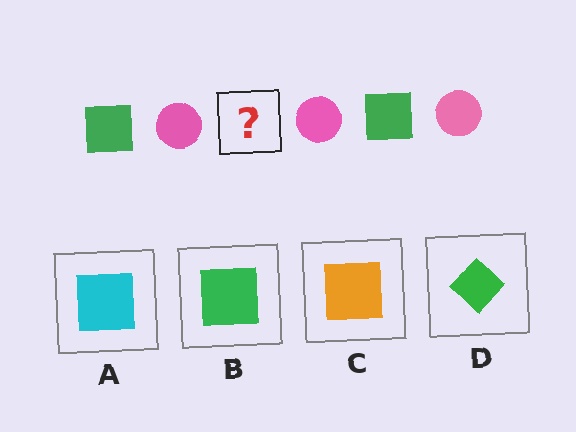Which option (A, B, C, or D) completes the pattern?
B.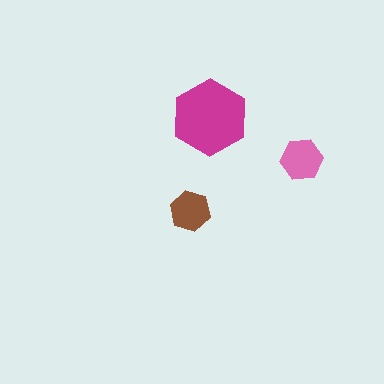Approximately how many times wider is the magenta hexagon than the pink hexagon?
About 2 times wider.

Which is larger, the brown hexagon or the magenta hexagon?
The magenta one.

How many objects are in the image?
There are 3 objects in the image.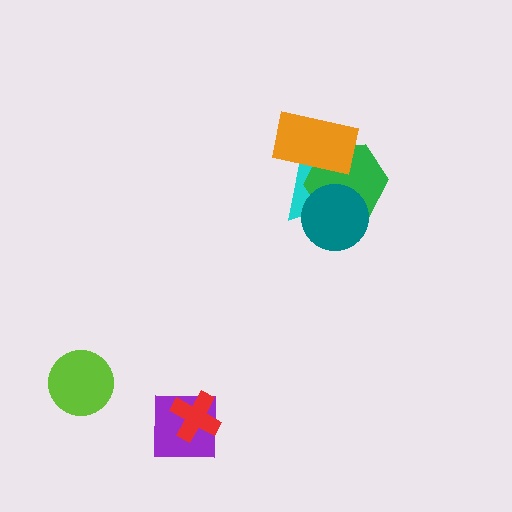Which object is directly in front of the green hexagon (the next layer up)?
The teal circle is directly in front of the green hexagon.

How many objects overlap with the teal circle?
2 objects overlap with the teal circle.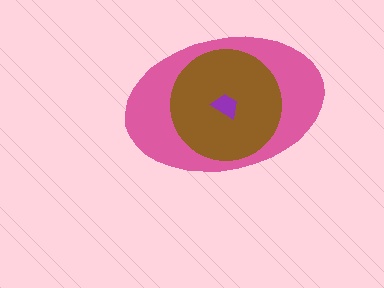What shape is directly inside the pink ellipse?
The brown circle.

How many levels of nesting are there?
3.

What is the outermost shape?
The pink ellipse.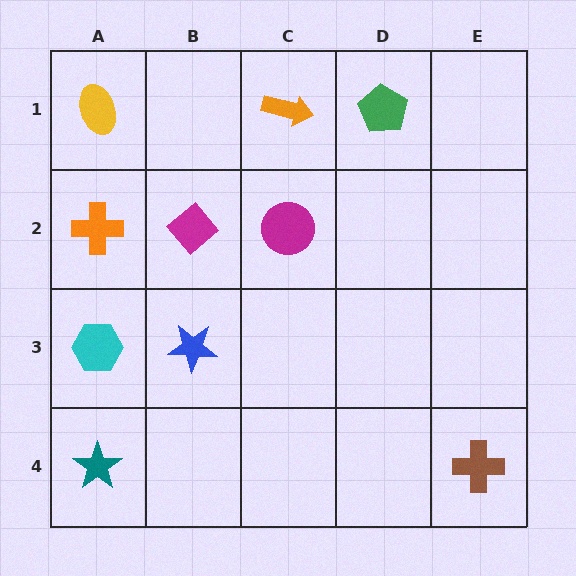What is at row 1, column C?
An orange arrow.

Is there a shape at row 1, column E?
No, that cell is empty.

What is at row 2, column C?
A magenta circle.